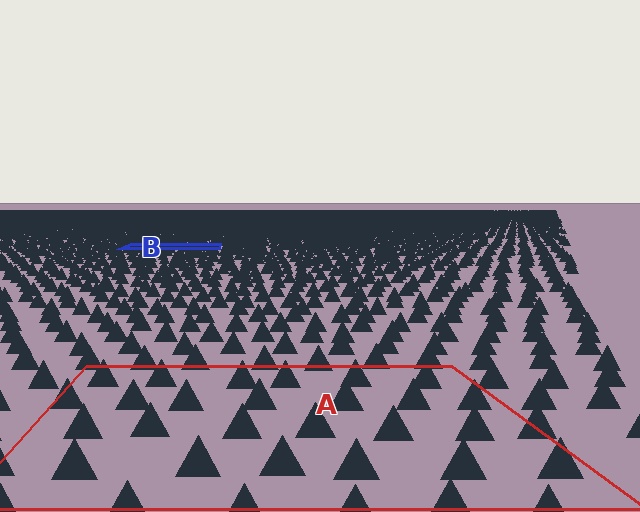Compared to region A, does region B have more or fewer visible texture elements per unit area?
Region B has more texture elements per unit area — they are packed more densely because it is farther away.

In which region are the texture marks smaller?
The texture marks are smaller in region B, because it is farther away.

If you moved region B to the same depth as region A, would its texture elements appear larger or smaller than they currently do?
They would appear larger. At a closer depth, the same texture elements are projected at a bigger on-screen size.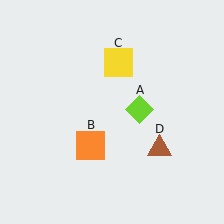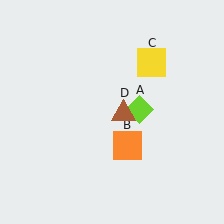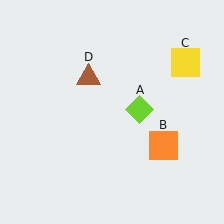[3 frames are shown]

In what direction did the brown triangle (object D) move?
The brown triangle (object D) moved up and to the left.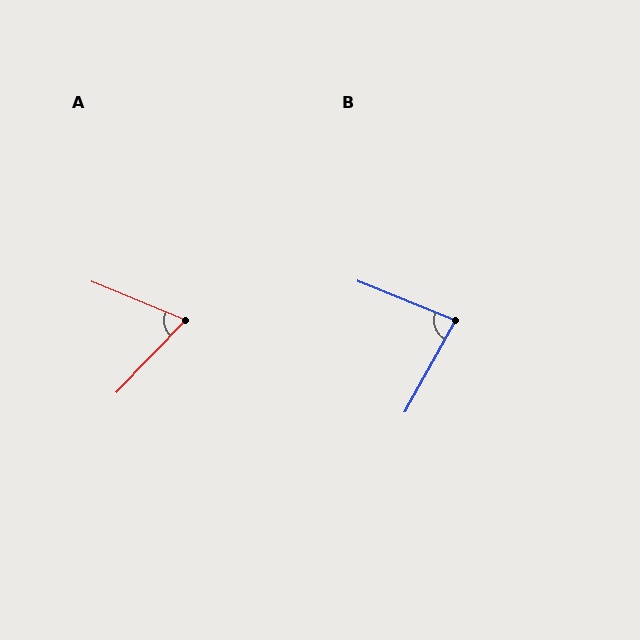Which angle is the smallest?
A, at approximately 68 degrees.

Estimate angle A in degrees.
Approximately 68 degrees.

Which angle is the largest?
B, at approximately 83 degrees.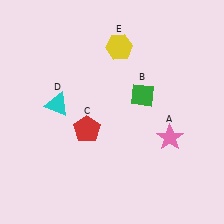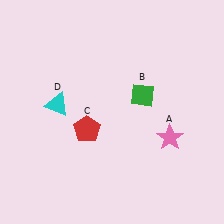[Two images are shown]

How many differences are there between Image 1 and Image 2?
There is 1 difference between the two images.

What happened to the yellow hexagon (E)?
The yellow hexagon (E) was removed in Image 2. It was in the top-right area of Image 1.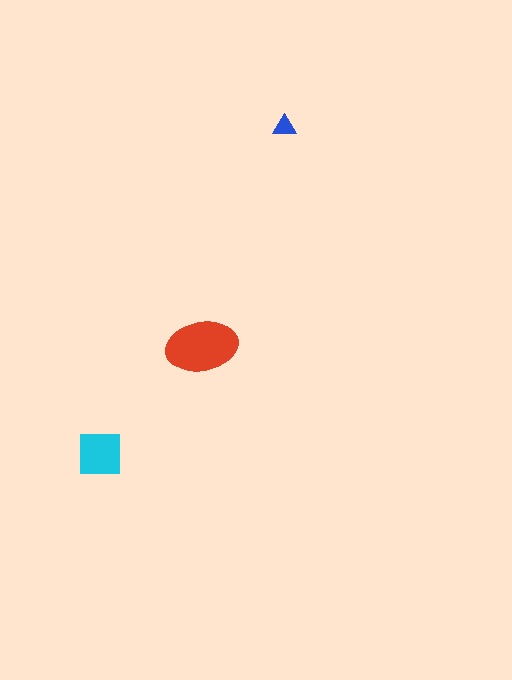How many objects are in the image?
There are 3 objects in the image.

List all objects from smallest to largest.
The blue triangle, the cyan square, the red ellipse.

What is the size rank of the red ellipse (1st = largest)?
1st.